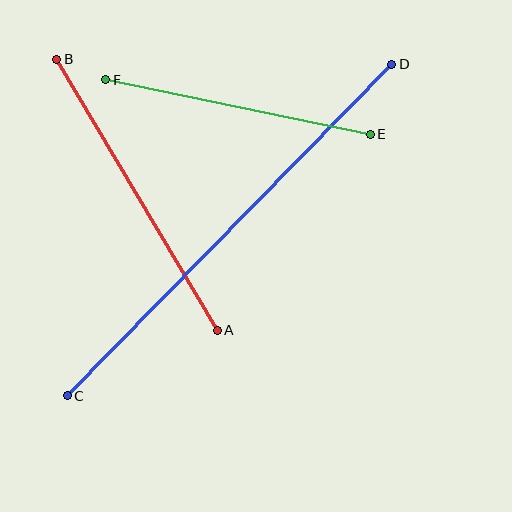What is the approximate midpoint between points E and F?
The midpoint is at approximately (238, 107) pixels.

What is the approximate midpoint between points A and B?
The midpoint is at approximately (137, 195) pixels.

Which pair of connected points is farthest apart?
Points C and D are farthest apart.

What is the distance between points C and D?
The distance is approximately 464 pixels.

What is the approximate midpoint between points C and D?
The midpoint is at approximately (230, 230) pixels.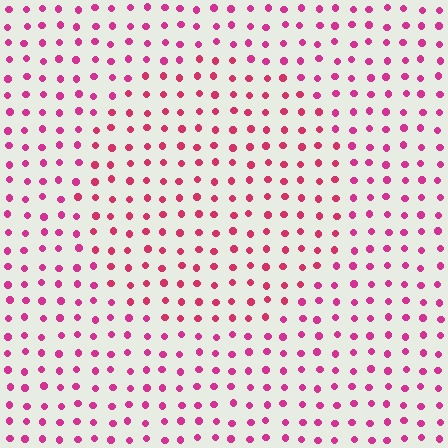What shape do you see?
I see a circle.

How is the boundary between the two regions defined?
The boundary is defined purely by a slight shift in hue (about 16 degrees). Spacing, size, and orientation are identical on both sides.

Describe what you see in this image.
The image is filled with small magenta elements in a uniform arrangement. A circle-shaped region is visible where the elements are tinted to a slightly different hue, forming a subtle color boundary.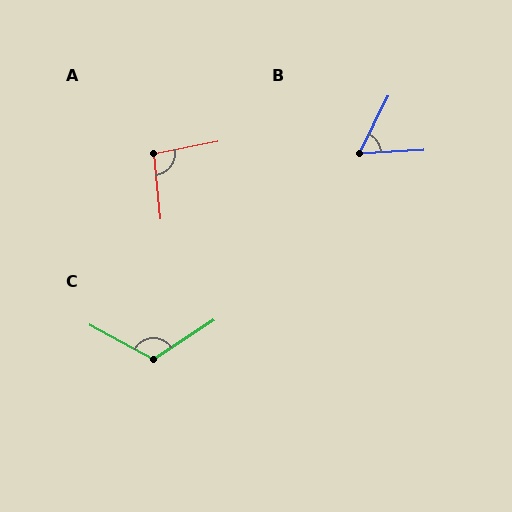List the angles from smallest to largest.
B (60°), A (95°), C (119°).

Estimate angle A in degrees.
Approximately 95 degrees.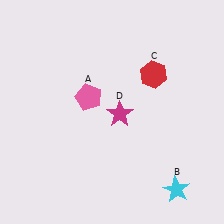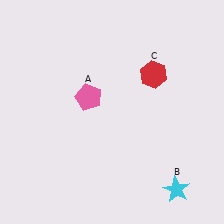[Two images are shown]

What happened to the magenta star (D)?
The magenta star (D) was removed in Image 2. It was in the bottom-right area of Image 1.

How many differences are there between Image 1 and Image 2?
There is 1 difference between the two images.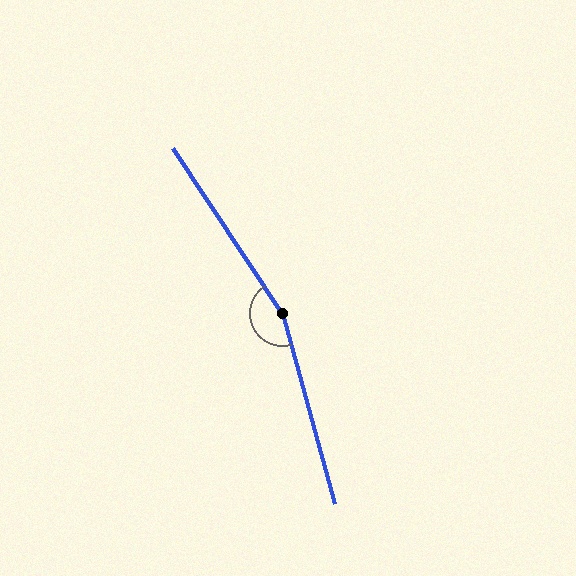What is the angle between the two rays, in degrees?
Approximately 162 degrees.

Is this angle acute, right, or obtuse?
It is obtuse.